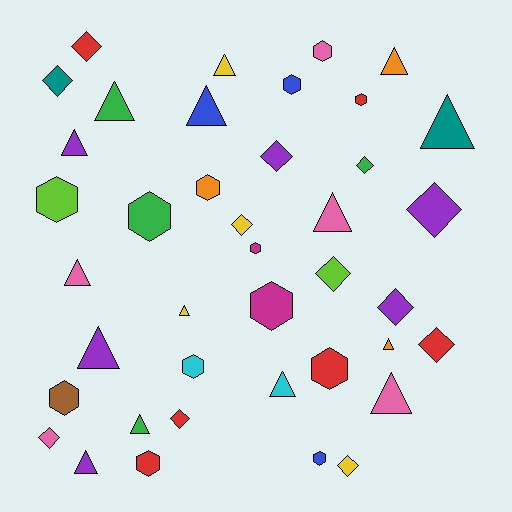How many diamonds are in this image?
There are 12 diamonds.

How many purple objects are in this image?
There are 6 purple objects.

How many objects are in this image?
There are 40 objects.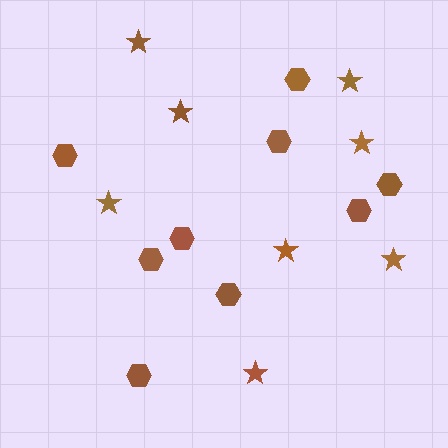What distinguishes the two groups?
There are 2 groups: one group of hexagons (9) and one group of stars (8).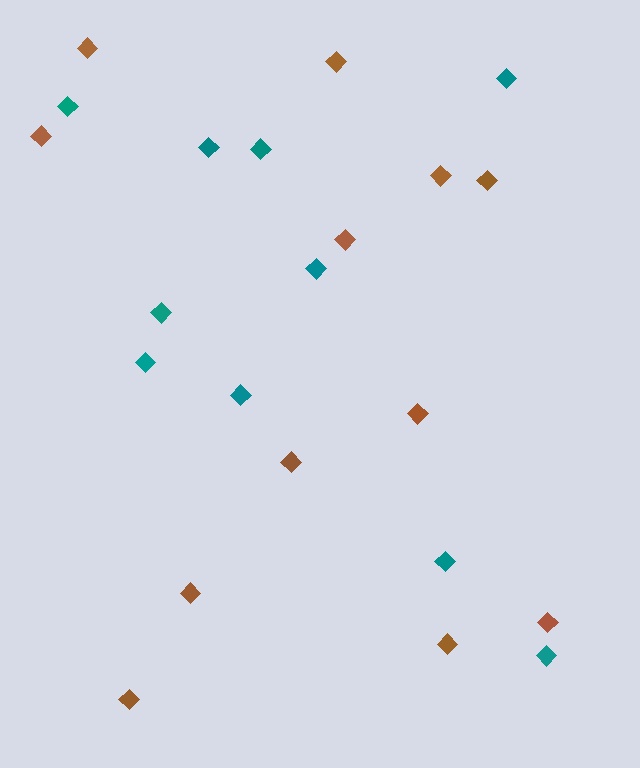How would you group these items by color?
There are 2 groups: one group of teal diamonds (10) and one group of brown diamonds (12).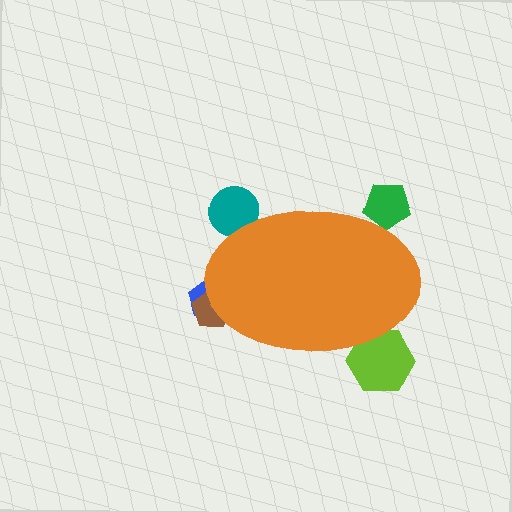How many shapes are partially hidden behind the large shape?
5 shapes are partially hidden.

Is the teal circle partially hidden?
Yes, the teal circle is partially hidden behind the orange ellipse.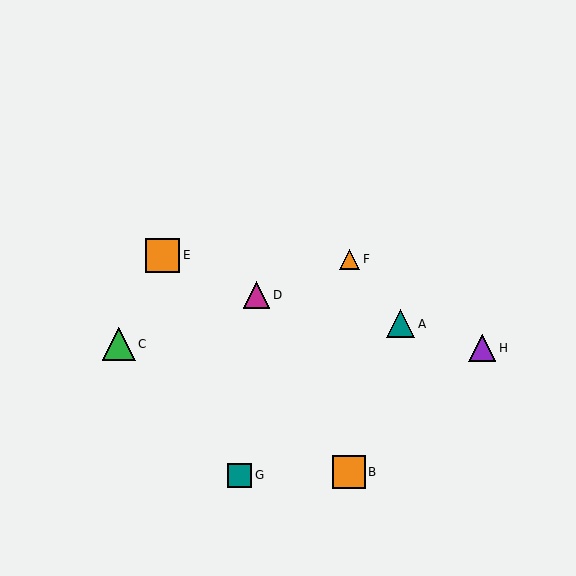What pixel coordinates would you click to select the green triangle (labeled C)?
Click at (119, 344) to select the green triangle C.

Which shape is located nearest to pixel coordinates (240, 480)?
The teal square (labeled G) at (240, 475) is nearest to that location.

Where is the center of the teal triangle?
The center of the teal triangle is at (400, 324).